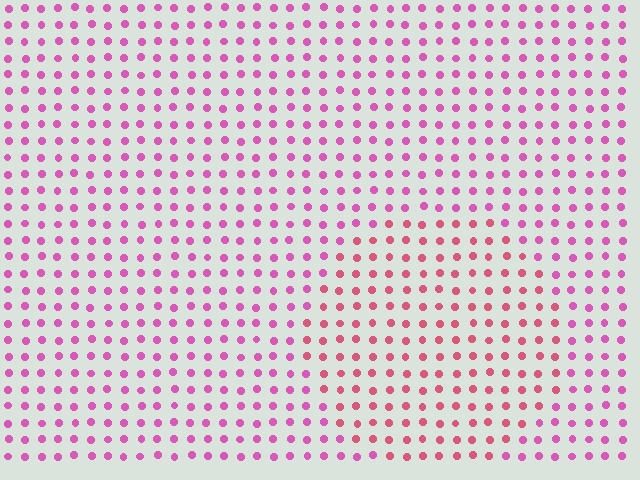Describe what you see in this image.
The image is filled with small pink elements in a uniform arrangement. A circle-shaped region is visible where the elements are tinted to a slightly different hue, forming a subtle color boundary.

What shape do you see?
I see a circle.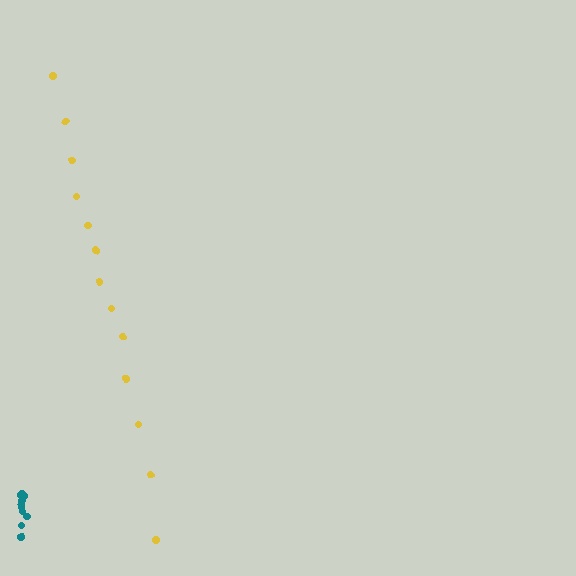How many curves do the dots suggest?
There are 2 distinct paths.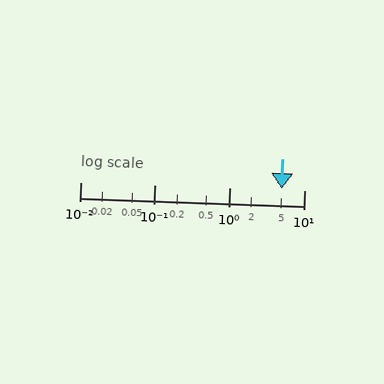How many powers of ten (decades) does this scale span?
The scale spans 3 decades, from 0.01 to 10.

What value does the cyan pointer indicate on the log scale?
The pointer indicates approximately 5.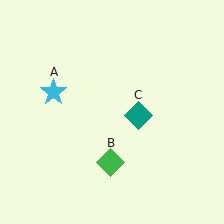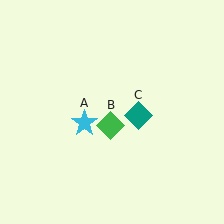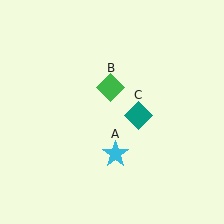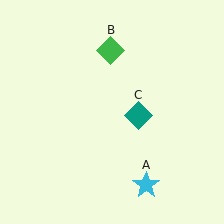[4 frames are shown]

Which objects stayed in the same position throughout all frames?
Teal diamond (object C) remained stationary.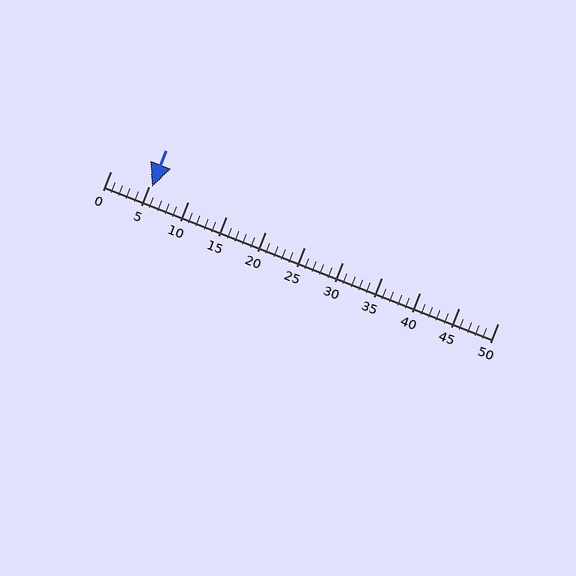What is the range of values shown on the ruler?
The ruler shows values from 0 to 50.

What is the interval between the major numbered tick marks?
The major tick marks are spaced 5 units apart.